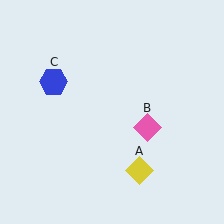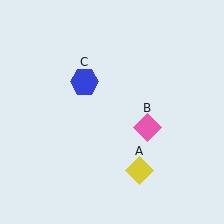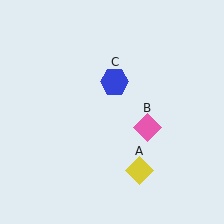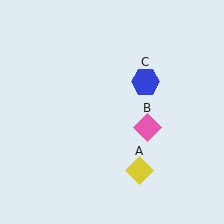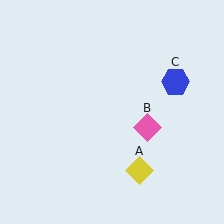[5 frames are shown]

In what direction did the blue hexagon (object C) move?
The blue hexagon (object C) moved right.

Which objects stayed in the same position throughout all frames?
Yellow diamond (object A) and pink diamond (object B) remained stationary.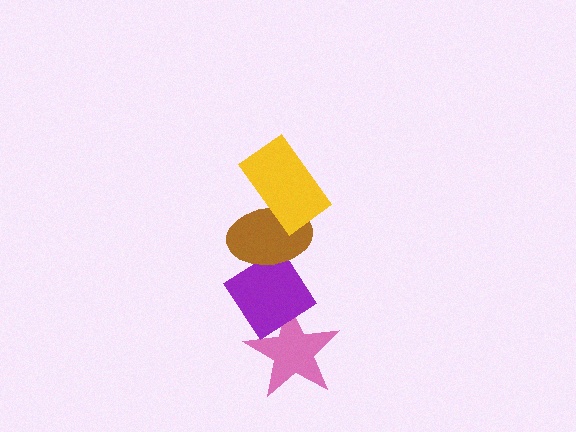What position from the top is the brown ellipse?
The brown ellipse is 2nd from the top.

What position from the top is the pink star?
The pink star is 4th from the top.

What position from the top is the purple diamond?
The purple diamond is 3rd from the top.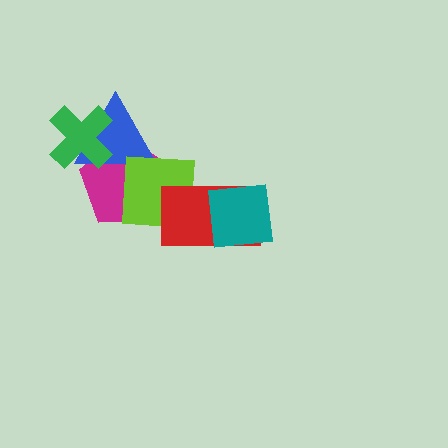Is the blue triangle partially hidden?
Yes, it is partially covered by another shape.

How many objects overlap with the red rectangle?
2 objects overlap with the red rectangle.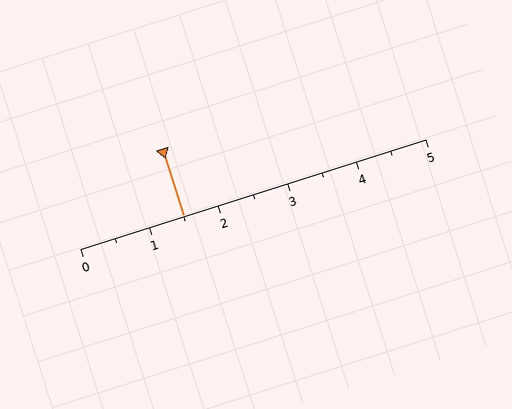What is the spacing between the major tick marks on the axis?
The major ticks are spaced 1 apart.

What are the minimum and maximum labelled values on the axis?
The axis runs from 0 to 5.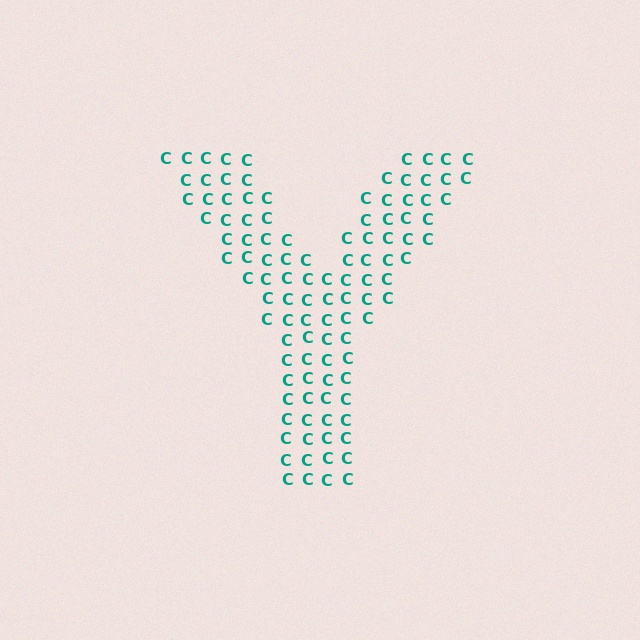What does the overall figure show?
The overall figure shows the letter Y.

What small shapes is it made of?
It is made of small letter C's.